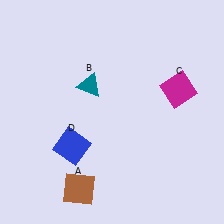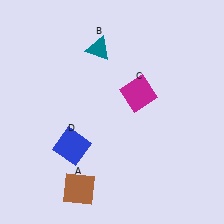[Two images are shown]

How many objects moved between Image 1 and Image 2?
2 objects moved between the two images.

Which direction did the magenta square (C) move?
The magenta square (C) moved left.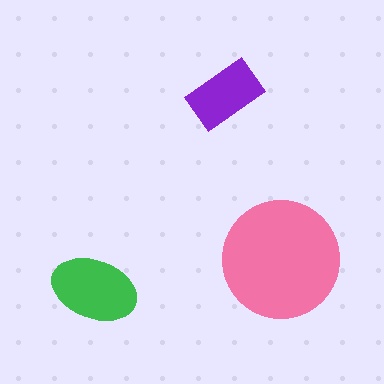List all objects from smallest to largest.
The purple rectangle, the green ellipse, the pink circle.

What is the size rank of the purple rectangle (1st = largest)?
3rd.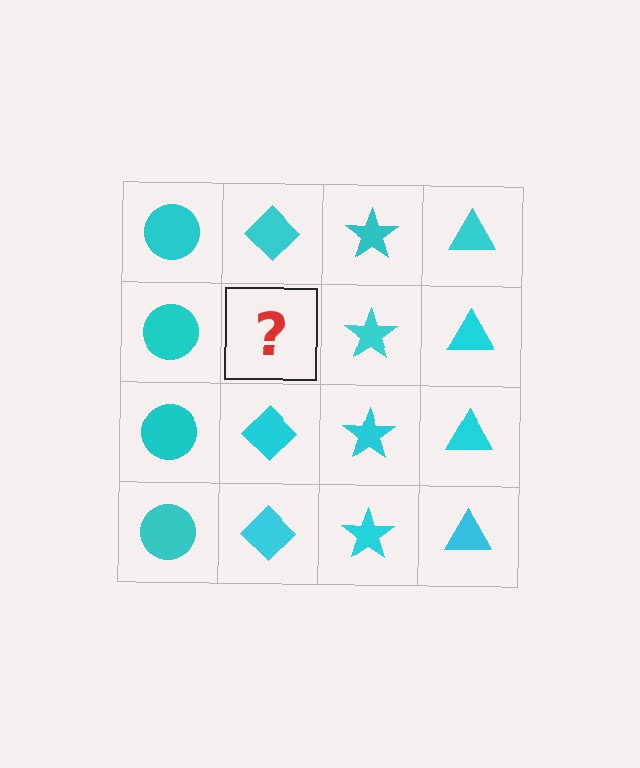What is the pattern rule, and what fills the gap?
The rule is that each column has a consistent shape. The gap should be filled with a cyan diamond.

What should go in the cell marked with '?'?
The missing cell should contain a cyan diamond.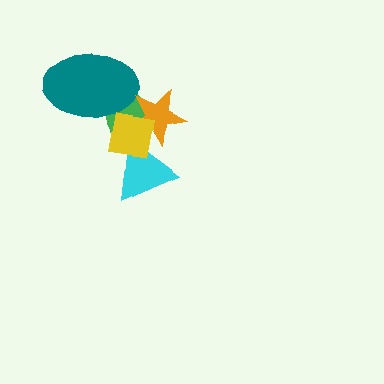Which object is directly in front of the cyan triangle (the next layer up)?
The orange star is directly in front of the cyan triangle.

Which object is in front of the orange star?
The yellow square is in front of the orange star.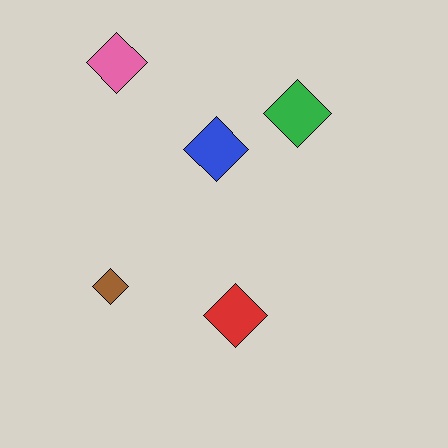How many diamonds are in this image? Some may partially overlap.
There are 5 diamonds.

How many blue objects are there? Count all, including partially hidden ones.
There is 1 blue object.